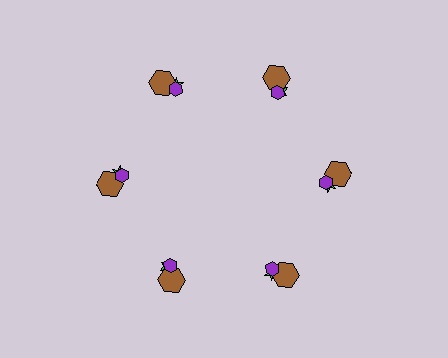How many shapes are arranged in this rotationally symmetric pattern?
There are 18 shapes, arranged in 6 groups of 3.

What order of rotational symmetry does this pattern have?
This pattern has 6-fold rotational symmetry.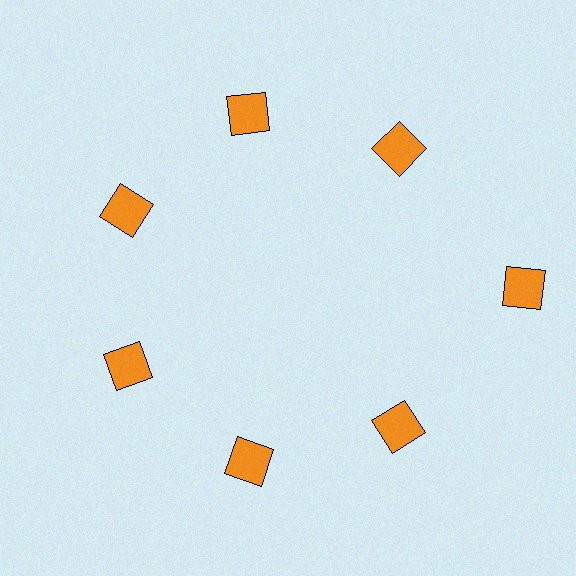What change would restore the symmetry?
The symmetry would be restored by moving it inward, back onto the ring so that all 7 squares sit at equal angles and equal distance from the center.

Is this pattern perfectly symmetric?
No. The 7 orange squares are arranged in a ring, but one element near the 3 o'clock position is pushed outward from the center, breaking the 7-fold rotational symmetry.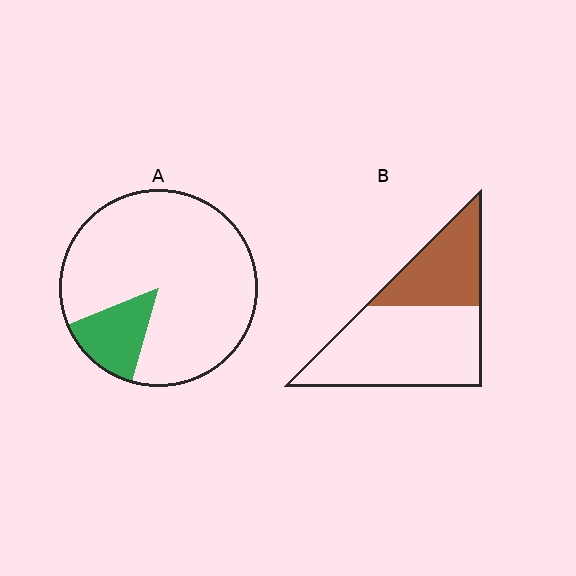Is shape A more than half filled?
No.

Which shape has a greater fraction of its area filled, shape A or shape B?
Shape B.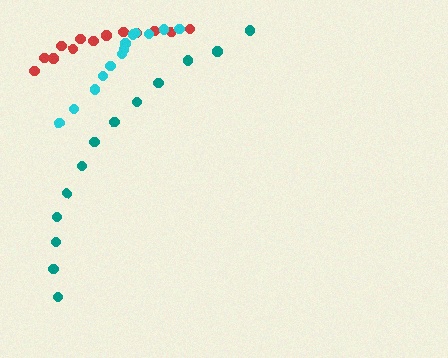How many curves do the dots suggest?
There are 3 distinct paths.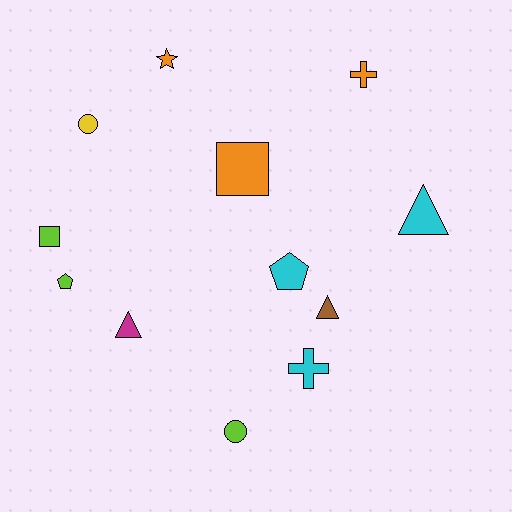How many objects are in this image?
There are 12 objects.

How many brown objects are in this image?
There is 1 brown object.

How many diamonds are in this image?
There are no diamonds.